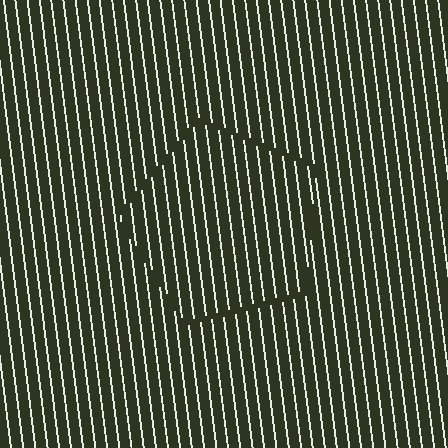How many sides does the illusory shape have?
5 sides — the line-ends trace a pentagon.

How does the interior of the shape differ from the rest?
The interior of the shape contains the same grating, shifted by half a period — the contour is defined by the phase discontinuity where line-ends from the inner and outer gratings abut.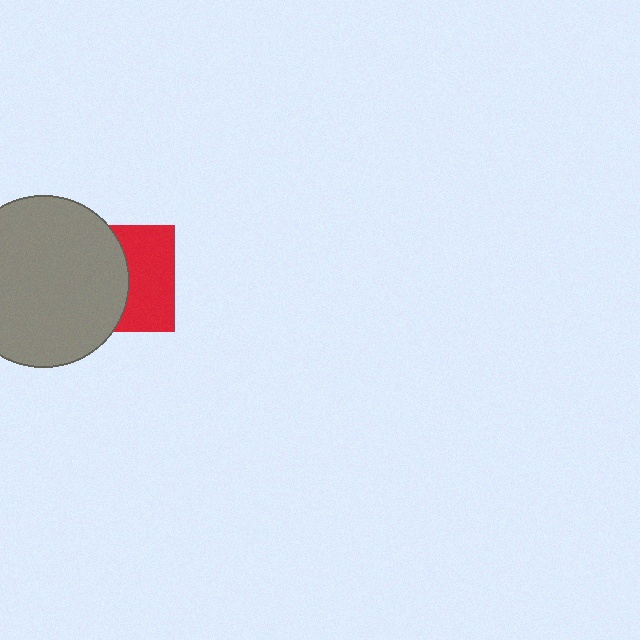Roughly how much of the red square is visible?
About half of it is visible (roughly 48%).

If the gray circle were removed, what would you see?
You would see the complete red square.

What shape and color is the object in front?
The object in front is a gray circle.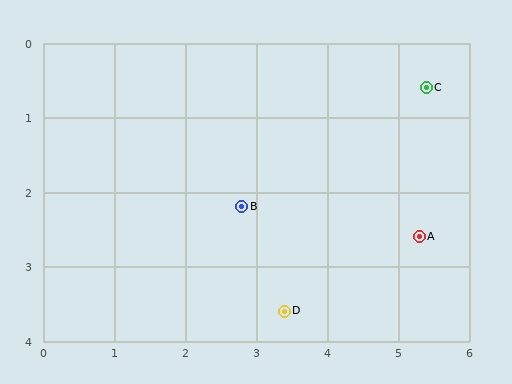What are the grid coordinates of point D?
Point D is at approximately (3.4, 3.6).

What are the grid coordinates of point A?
Point A is at approximately (5.3, 2.6).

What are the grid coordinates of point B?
Point B is at approximately (2.8, 2.2).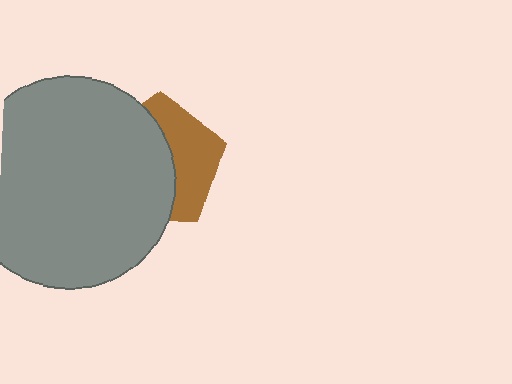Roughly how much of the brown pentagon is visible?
A small part of it is visible (roughly 41%).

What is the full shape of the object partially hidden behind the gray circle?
The partially hidden object is a brown pentagon.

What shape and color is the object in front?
The object in front is a gray circle.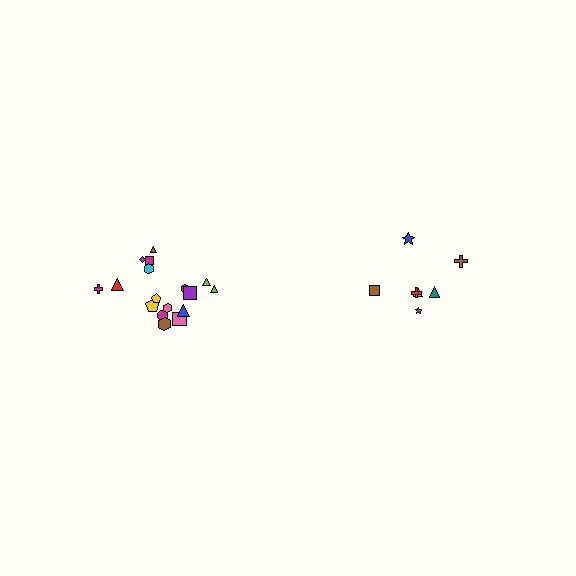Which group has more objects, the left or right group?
The left group.